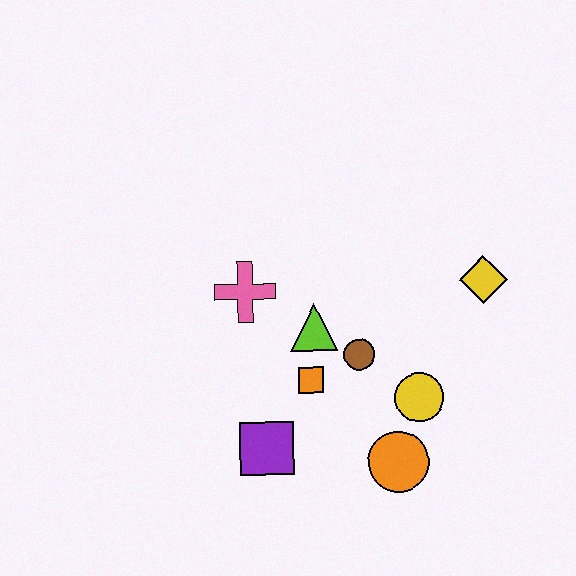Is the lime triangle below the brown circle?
No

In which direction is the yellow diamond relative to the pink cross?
The yellow diamond is to the right of the pink cross.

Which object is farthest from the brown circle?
The yellow diamond is farthest from the brown circle.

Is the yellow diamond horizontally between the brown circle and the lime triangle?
No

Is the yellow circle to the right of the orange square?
Yes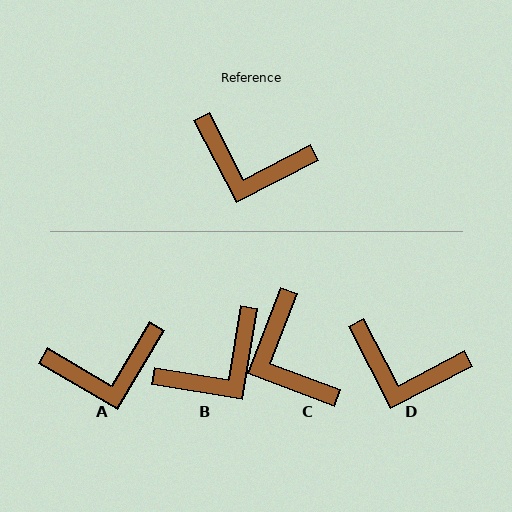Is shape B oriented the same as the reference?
No, it is off by about 54 degrees.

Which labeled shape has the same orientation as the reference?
D.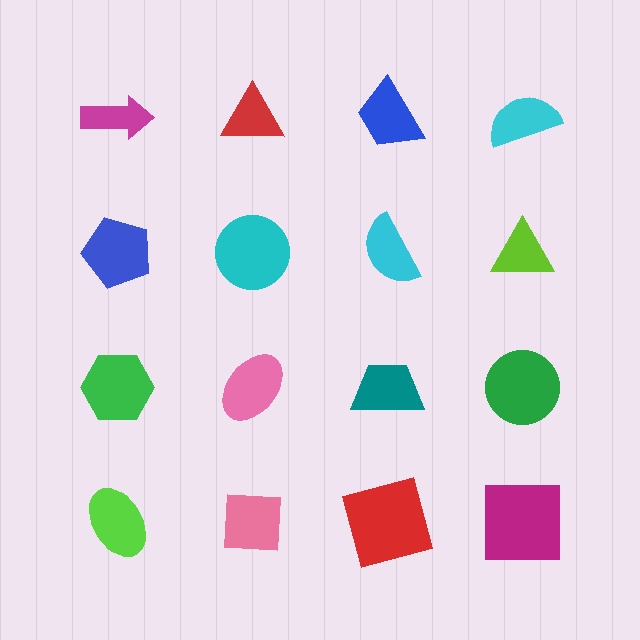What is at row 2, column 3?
A cyan semicircle.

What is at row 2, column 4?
A lime triangle.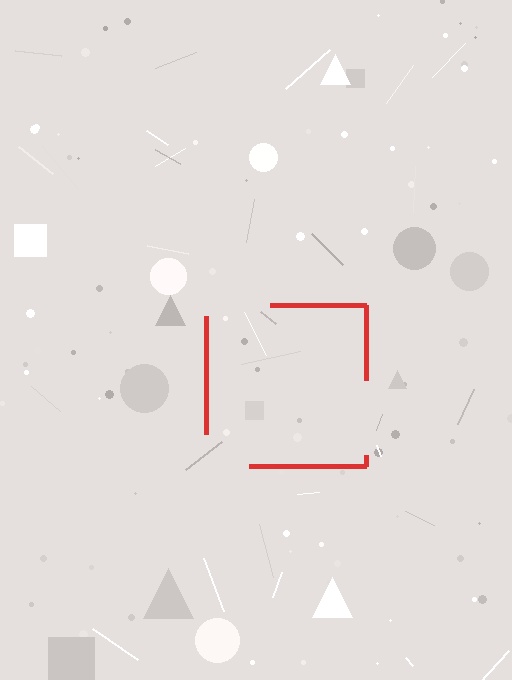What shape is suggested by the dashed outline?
The dashed outline suggests a square.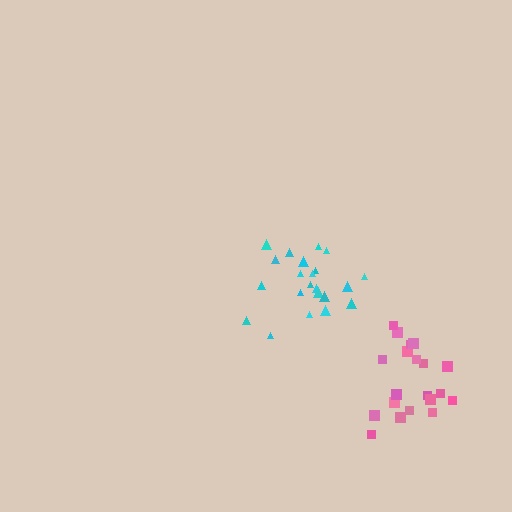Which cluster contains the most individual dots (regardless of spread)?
Cyan (22).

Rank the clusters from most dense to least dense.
cyan, pink.